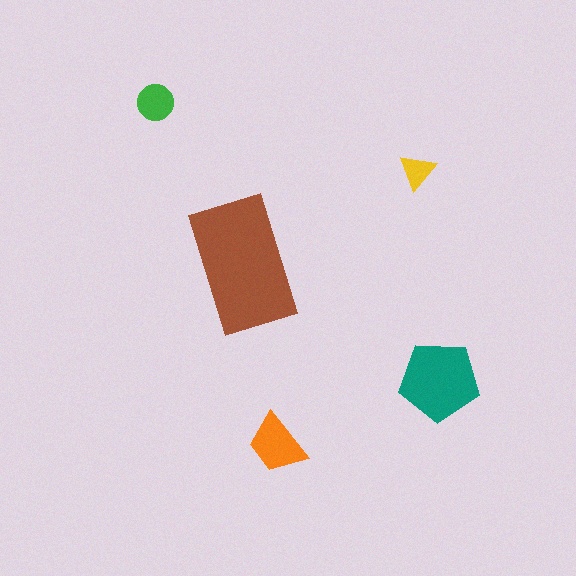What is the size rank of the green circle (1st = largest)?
4th.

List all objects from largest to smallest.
The brown rectangle, the teal pentagon, the orange trapezoid, the green circle, the yellow triangle.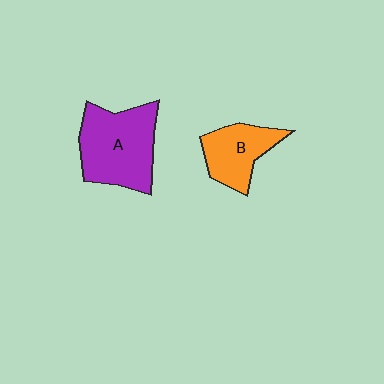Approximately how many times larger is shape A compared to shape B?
Approximately 1.6 times.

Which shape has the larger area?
Shape A (purple).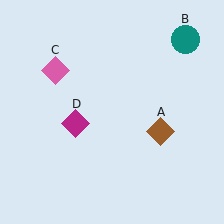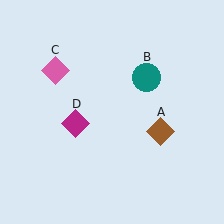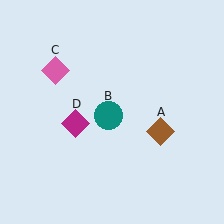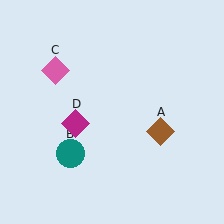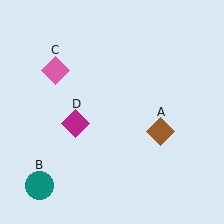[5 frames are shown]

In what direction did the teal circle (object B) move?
The teal circle (object B) moved down and to the left.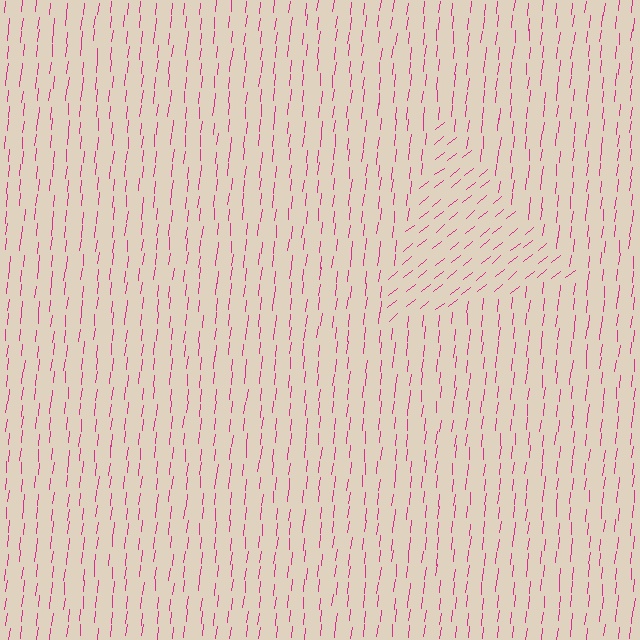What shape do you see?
I see a triangle.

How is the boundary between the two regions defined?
The boundary is defined purely by a change in line orientation (approximately 45 degrees difference). All lines are the same color and thickness.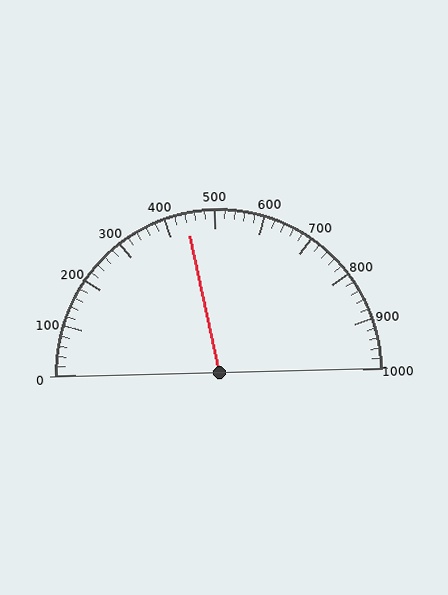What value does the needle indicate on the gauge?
The needle indicates approximately 440.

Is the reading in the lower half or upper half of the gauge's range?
The reading is in the lower half of the range (0 to 1000).